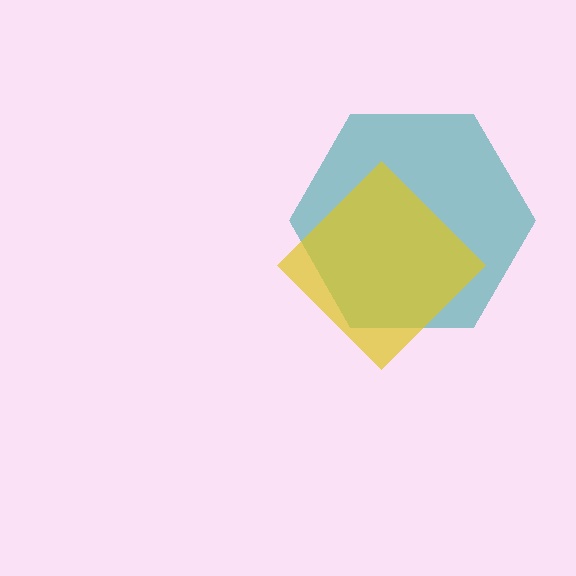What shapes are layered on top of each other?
The layered shapes are: a teal hexagon, a yellow diamond.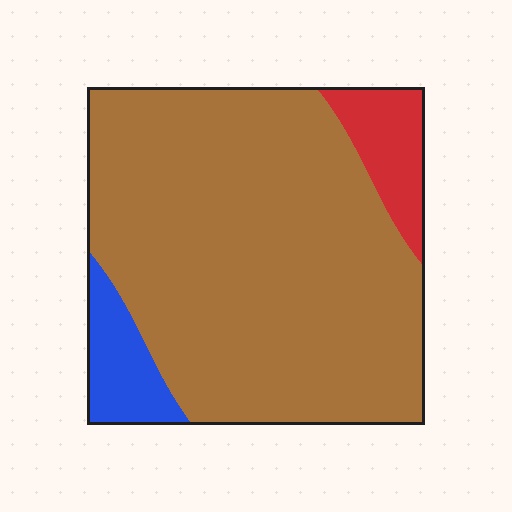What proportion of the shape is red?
Red covers around 10% of the shape.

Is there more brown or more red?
Brown.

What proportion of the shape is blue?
Blue takes up less than a quarter of the shape.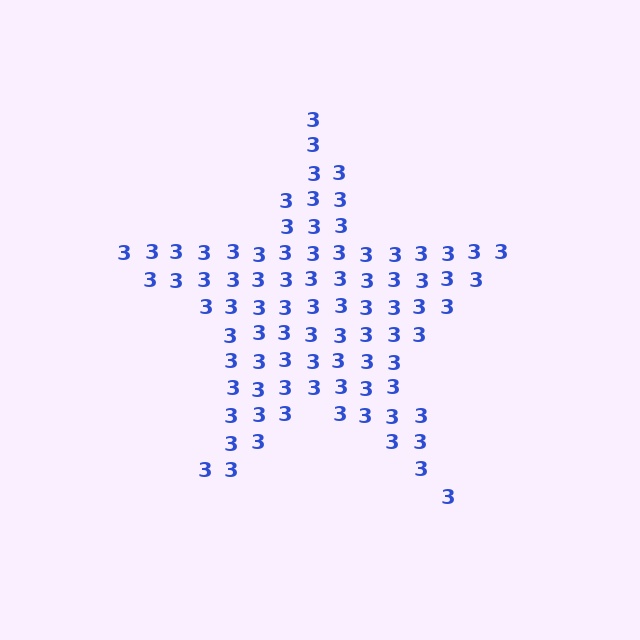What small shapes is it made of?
It is made of small digit 3's.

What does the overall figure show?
The overall figure shows a star.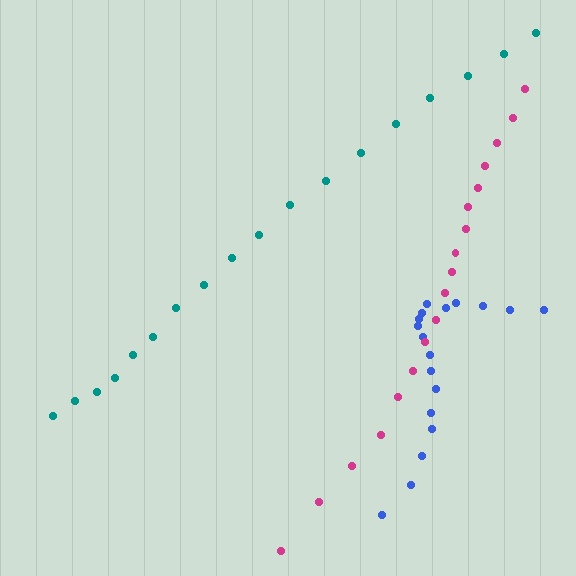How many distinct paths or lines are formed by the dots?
There are 3 distinct paths.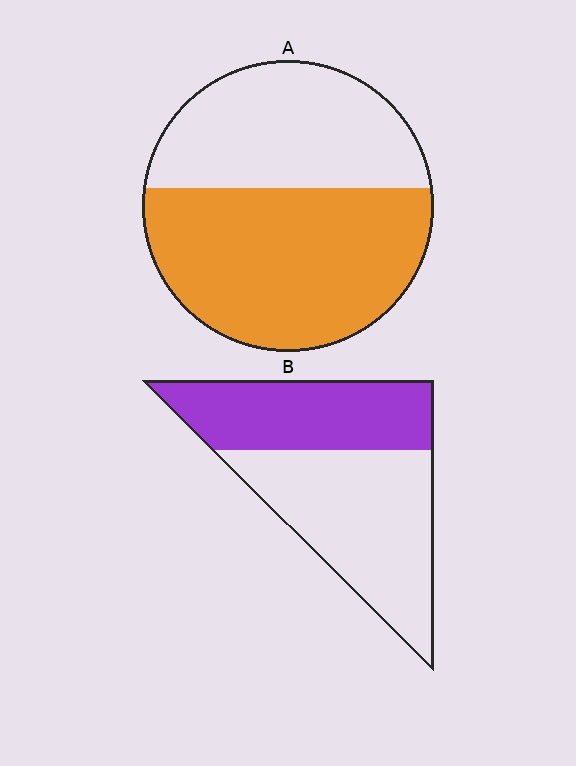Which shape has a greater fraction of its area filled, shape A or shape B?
Shape A.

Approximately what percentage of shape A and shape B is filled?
A is approximately 60% and B is approximately 40%.